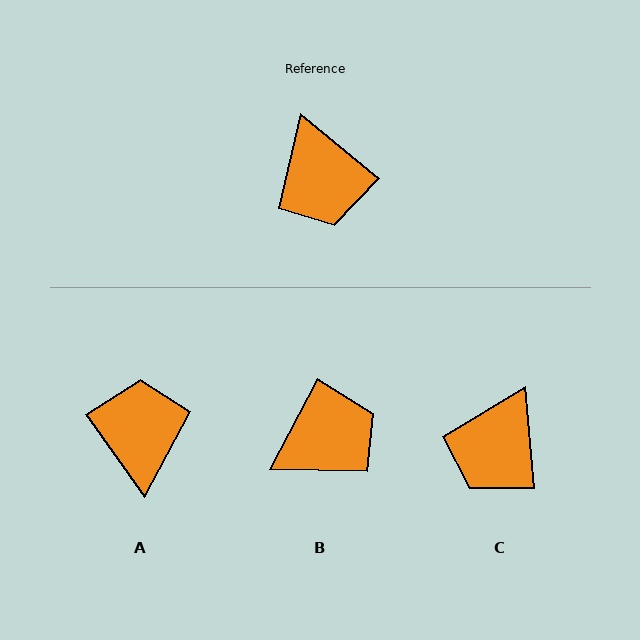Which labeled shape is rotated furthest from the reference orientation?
A, about 165 degrees away.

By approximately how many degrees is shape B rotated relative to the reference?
Approximately 101 degrees counter-clockwise.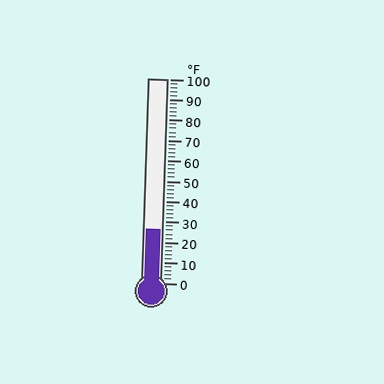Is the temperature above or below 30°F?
The temperature is below 30°F.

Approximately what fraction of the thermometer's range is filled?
The thermometer is filled to approximately 25% of its range.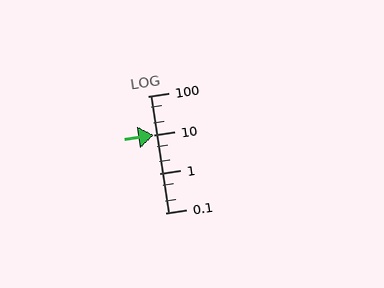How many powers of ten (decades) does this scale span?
The scale spans 3 decades, from 0.1 to 100.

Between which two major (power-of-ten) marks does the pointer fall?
The pointer is between 10 and 100.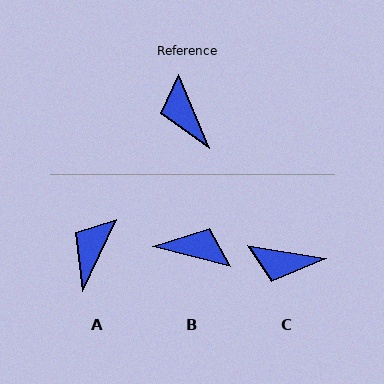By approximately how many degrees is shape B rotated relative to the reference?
Approximately 127 degrees clockwise.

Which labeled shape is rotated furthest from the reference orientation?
B, about 127 degrees away.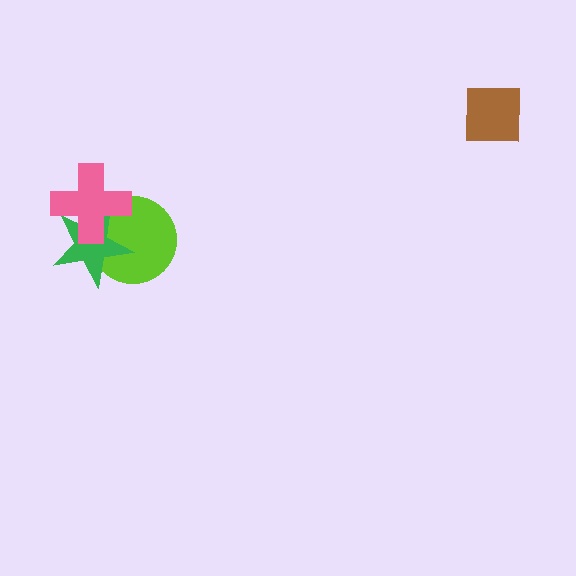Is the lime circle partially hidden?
Yes, it is partially covered by another shape.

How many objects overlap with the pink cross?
2 objects overlap with the pink cross.